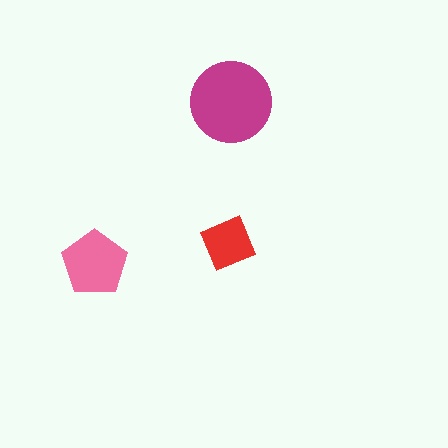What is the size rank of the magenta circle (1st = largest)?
1st.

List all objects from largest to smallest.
The magenta circle, the pink pentagon, the red diamond.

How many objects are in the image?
There are 3 objects in the image.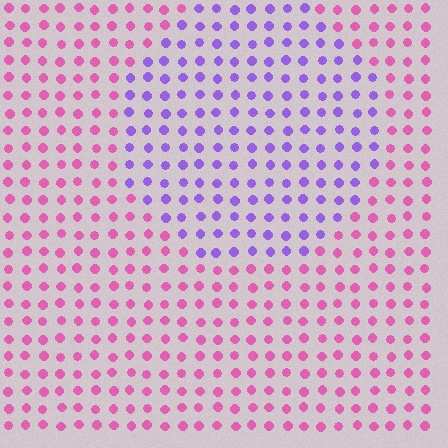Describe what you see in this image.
The image is filled with small pink elements in a uniform arrangement. A circle-shaped region is visible where the elements are tinted to a slightly different hue, forming a subtle color boundary.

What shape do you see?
I see a circle.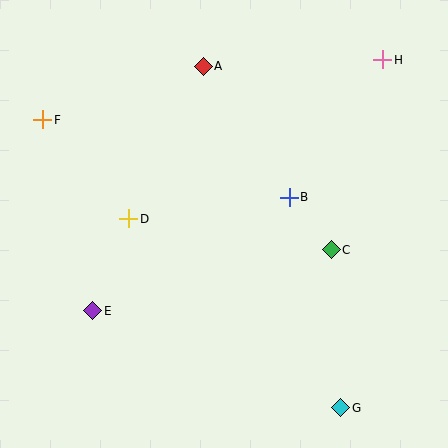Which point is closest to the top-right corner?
Point H is closest to the top-right corner.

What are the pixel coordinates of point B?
Point B is at (289, 197).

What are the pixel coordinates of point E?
Point E is at (93, 311).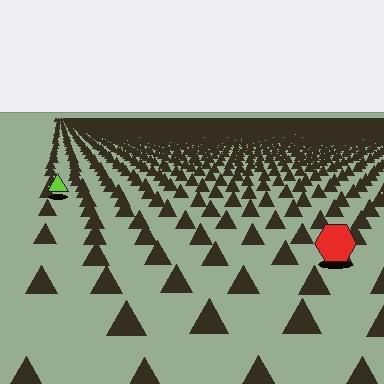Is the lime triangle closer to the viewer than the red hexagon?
No. The red hexagon is closer — you can tell from the texture gradient: the ground texture is coarser near it.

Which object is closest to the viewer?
The red hexagon is closest. The texture marks near it are larger and more spread out.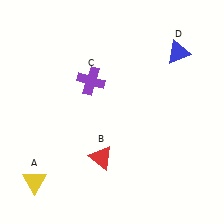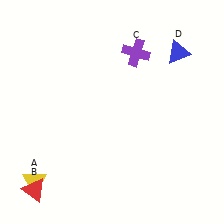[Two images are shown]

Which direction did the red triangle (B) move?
The red triangle (B) moved left.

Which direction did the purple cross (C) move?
The purple cross (C) moved right.